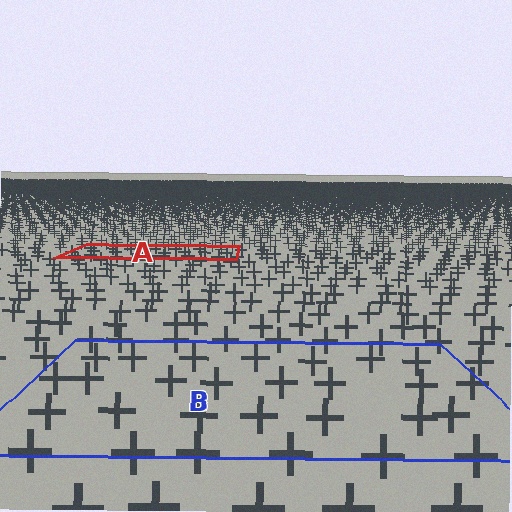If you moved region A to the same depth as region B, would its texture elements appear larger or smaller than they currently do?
They would appear larger. At a closer depth, the same texture elements are projected at a bigger on-screen size.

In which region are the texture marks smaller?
The texture marks are smaller in region A, because it is farther away.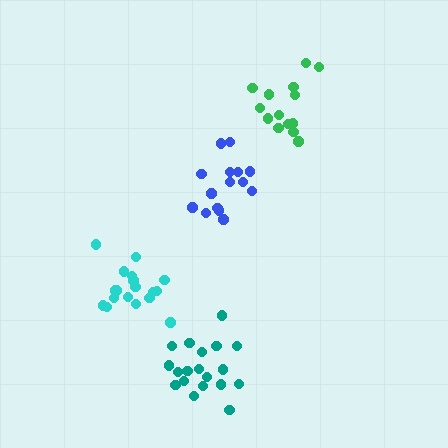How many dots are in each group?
Group 1: 20 dots, Group 2: 15 dots, Group 3: 14 dots, Group 4: 19 dots (68 total).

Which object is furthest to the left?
The cyan cluster is leftmost.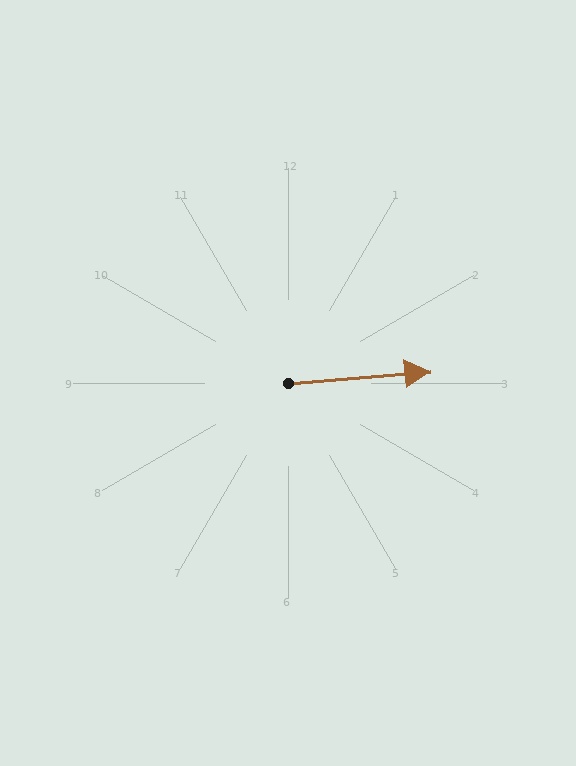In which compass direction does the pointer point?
East.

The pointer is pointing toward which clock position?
Roughly 3 o'clock.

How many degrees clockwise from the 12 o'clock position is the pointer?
Approximately 85 degrees.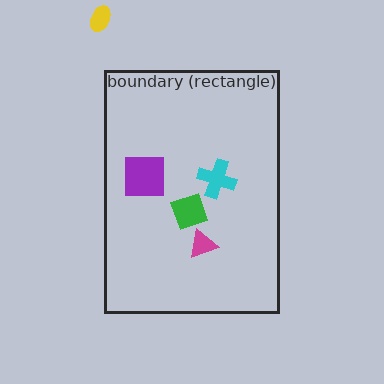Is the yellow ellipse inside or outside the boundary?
Outside.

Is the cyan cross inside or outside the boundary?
Inside.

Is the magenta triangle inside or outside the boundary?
Inside.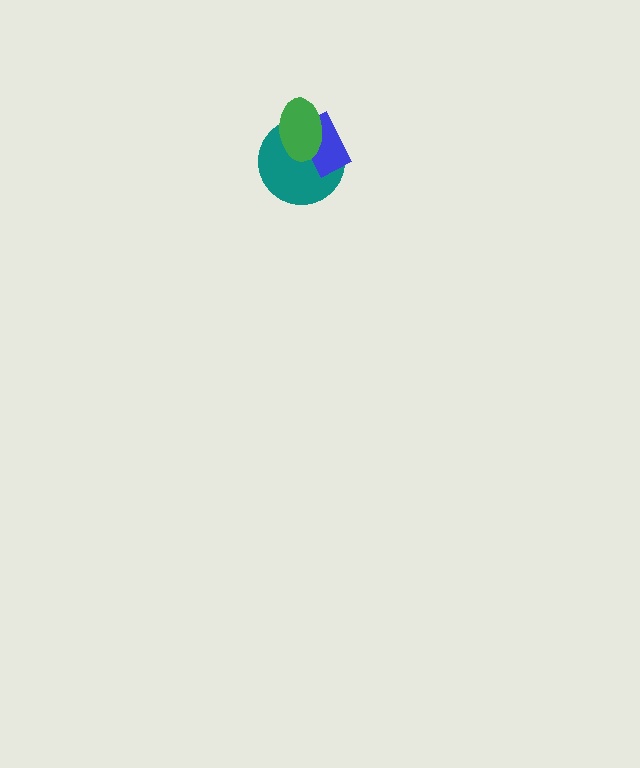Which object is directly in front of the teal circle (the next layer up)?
The blue rectangle is directly in front of the teal circle.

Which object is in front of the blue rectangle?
The green ellipse is in front of the blue rectangle.